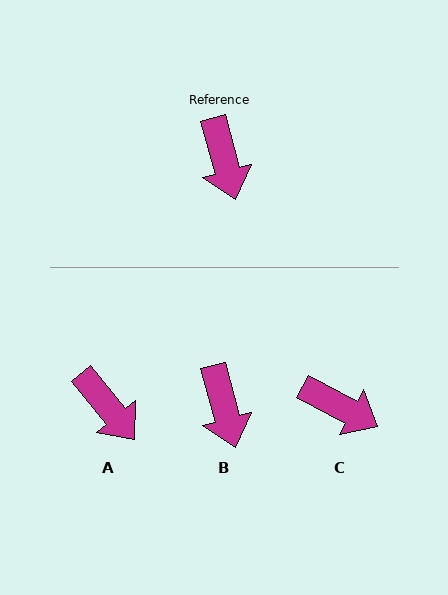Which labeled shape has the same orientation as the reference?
B.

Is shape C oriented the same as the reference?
No, it is off by about 47 degrees.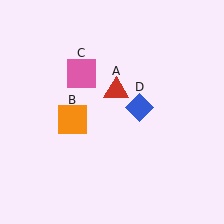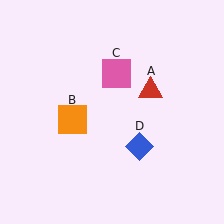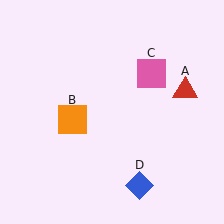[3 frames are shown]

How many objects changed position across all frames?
3 objects changed position: red triangle (object A), pink square (object C), blue diamond (object D).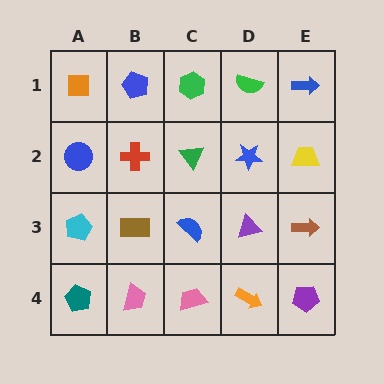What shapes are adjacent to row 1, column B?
A red cross (row 2, column B), an orange square (row 1, column A), a green hexagon (row 1, column C).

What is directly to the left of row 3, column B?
A cyan pentagon.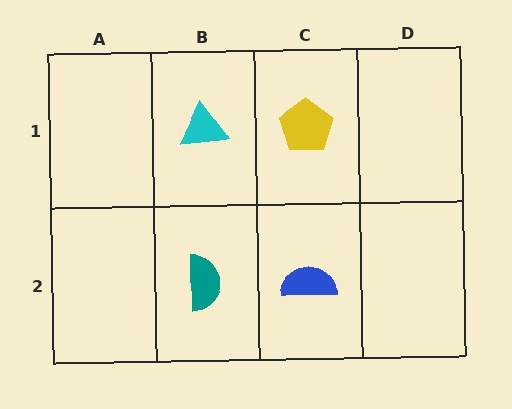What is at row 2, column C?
A blue semicircle.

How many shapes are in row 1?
2 shapes.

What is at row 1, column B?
A cyan triangle.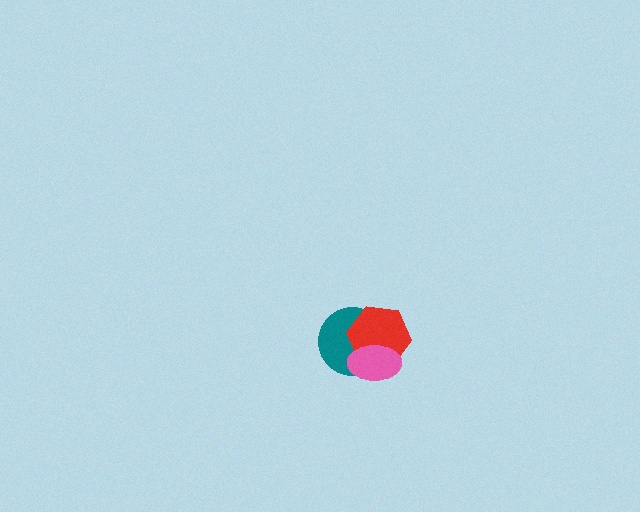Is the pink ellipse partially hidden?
No, no other shape covers it.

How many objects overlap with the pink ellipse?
2 objects overlap with the pink ellipse.